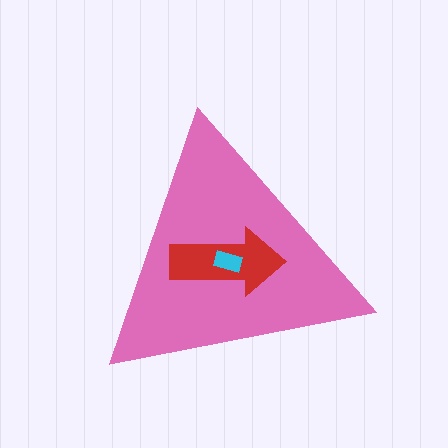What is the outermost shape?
The pink triangle.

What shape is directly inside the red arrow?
The cyan rectangle.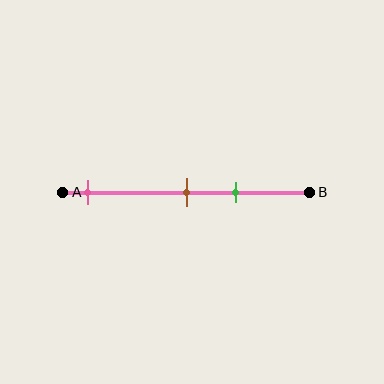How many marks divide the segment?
There are 3 marks dividing the segment.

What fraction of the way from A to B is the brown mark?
The brown mark is approximately 50% (0.5) of the way from A to B.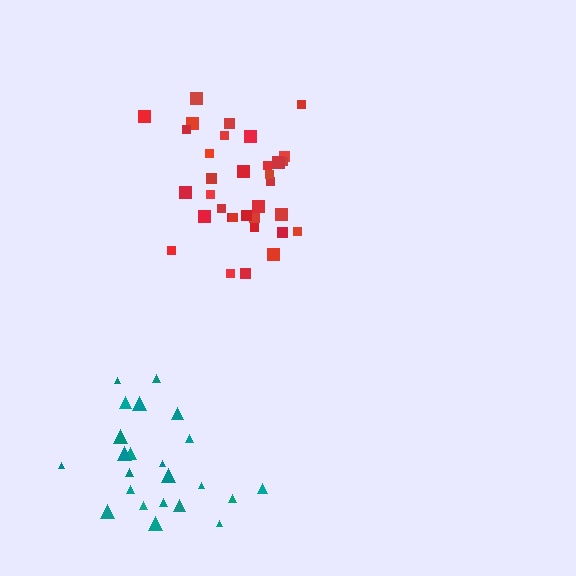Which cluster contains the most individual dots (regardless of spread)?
Red (34).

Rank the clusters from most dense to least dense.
red, teal.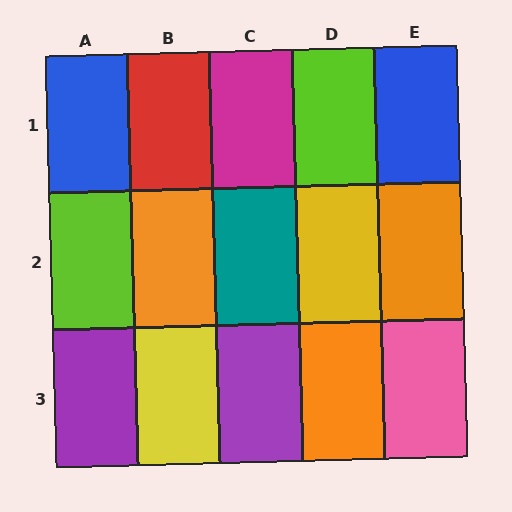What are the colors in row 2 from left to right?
Lime, orange, teal, yellow, orange.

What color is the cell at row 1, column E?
Blue.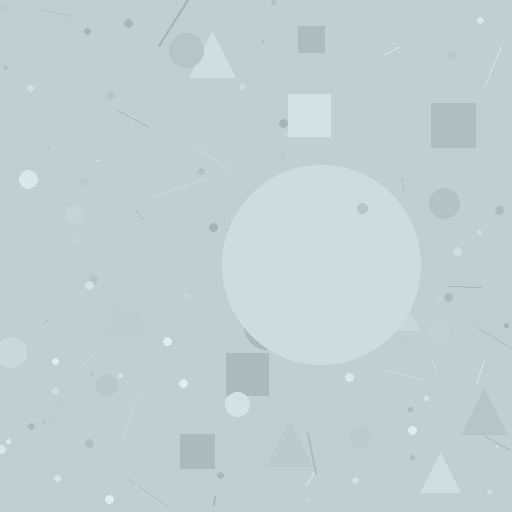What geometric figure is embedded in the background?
A circle is embedded in the background.